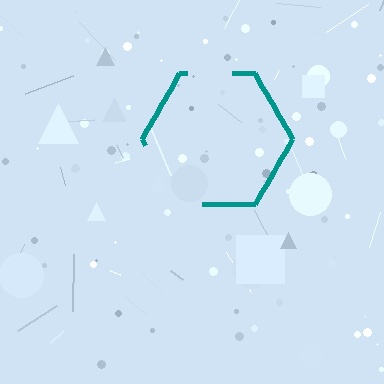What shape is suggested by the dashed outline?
The dashed outline suggests a hexagon.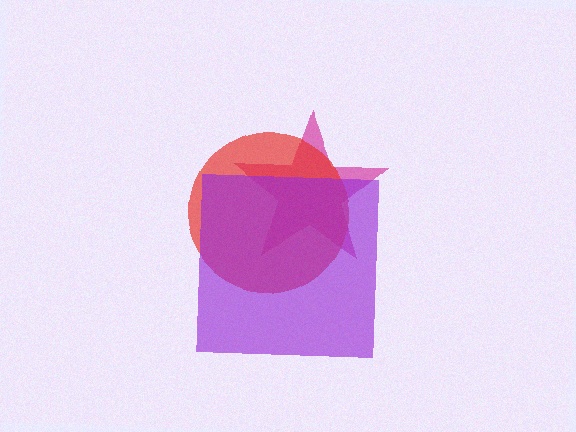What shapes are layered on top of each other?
The layered shapes are: a magenta star, a red circle, a purple square.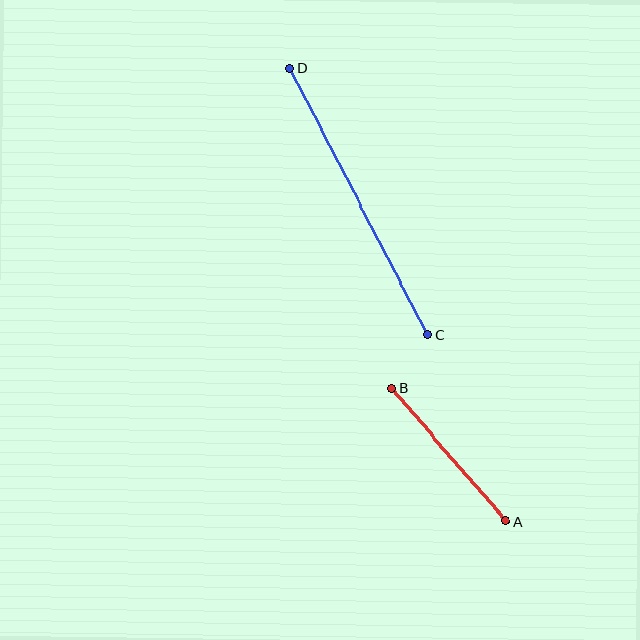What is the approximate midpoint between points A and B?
The midpoint is at approximately (449, 455) pixels.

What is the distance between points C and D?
The distance is approximately 300 pixels.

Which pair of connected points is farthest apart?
Points C and D are farthest apart.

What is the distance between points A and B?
The distance is approximately 176 pixels.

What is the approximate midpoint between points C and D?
The midpoint is at approximately (359, 201) pixels.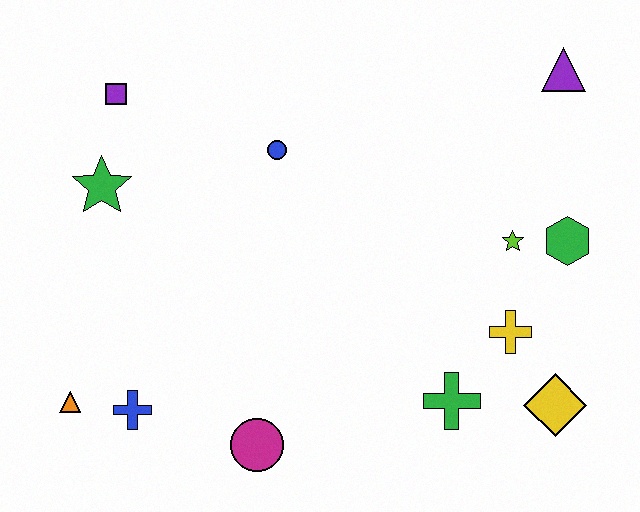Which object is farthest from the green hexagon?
The orange triangle is farthest from the green hexagon.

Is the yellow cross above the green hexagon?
No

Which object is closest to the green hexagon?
The lime star is closest to the green hexagon.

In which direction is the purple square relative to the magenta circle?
The purple square is above the magenta circle.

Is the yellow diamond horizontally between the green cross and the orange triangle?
No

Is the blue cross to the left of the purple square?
No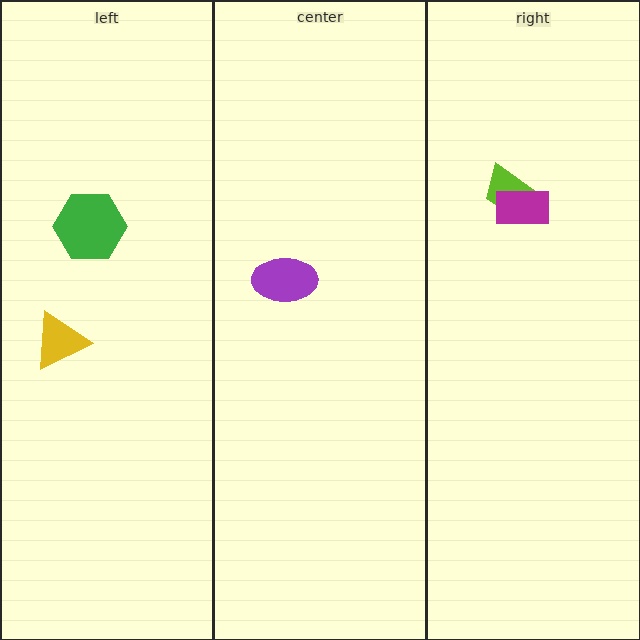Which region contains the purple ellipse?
The center region.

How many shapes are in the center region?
1.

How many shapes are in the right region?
2.